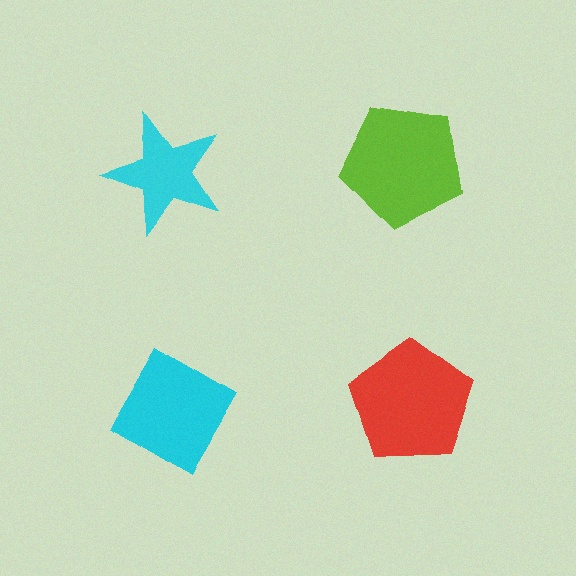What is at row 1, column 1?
A cyan star.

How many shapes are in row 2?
2 shapes.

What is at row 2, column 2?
A red pentagon.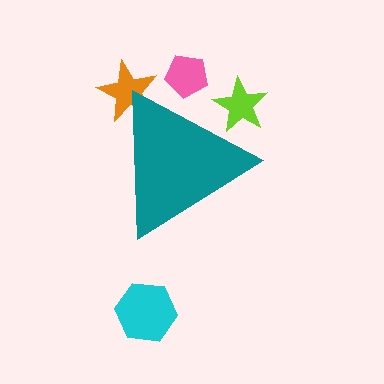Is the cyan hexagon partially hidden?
No, the cyan hexagon is fully visible.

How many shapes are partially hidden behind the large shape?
3 shapes are partially hidden.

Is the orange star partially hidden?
Yes, the orange star is partially hidden behind the teal triangle.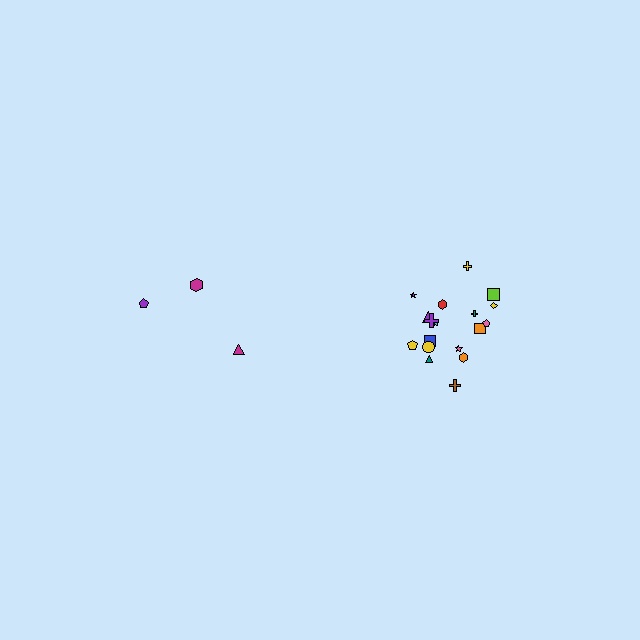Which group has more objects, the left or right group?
The right group.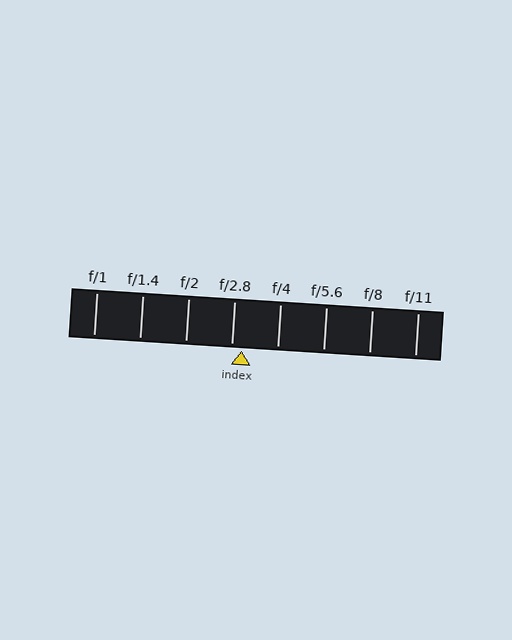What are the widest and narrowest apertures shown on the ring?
The widest aperture shown is f/1 and the narrowest is f/11.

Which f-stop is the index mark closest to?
The index mark is closest to f/2.8.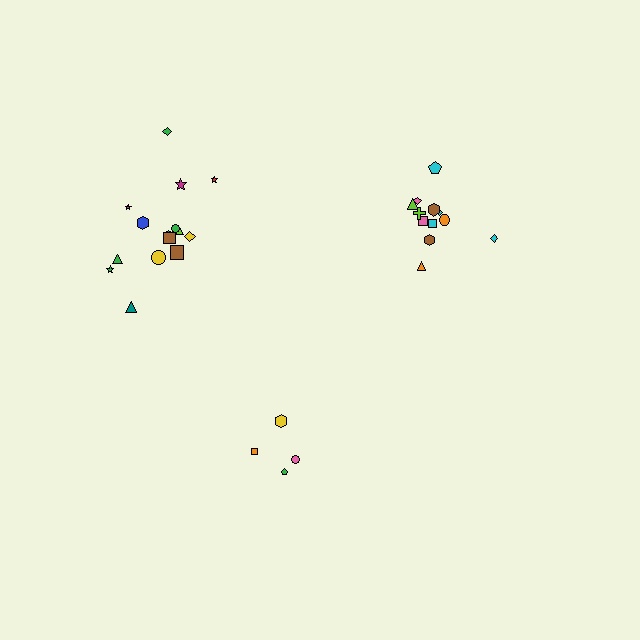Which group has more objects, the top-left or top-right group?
The top-left group.